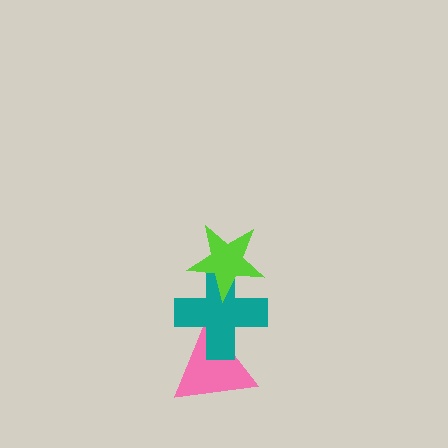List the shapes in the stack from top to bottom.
From top to bottom: the lime star, the teal cross, the pink triangle.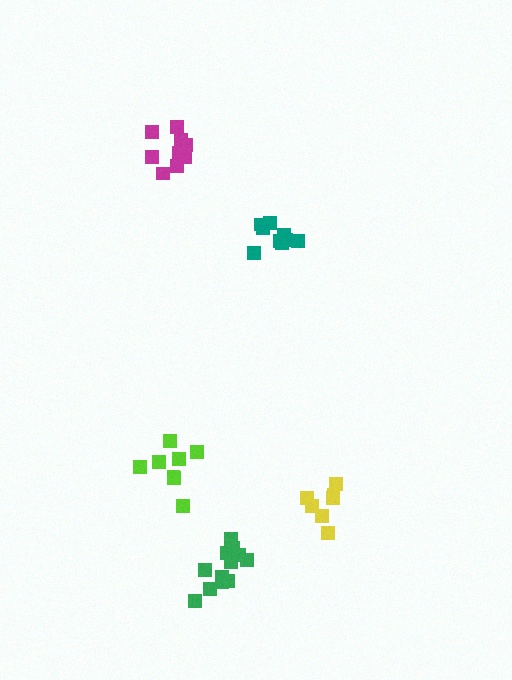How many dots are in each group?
Group 1: 8 dots, Group 2: 7 dots, Group 3: 10 dots, Group 4: 12 dots, Group 5: 9 dots (46 total).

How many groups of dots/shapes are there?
There are 5 groups.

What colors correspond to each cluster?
The clusters are colored: lime, yellow, teal, green, magenta.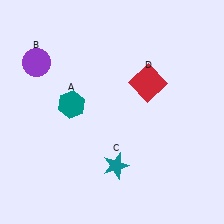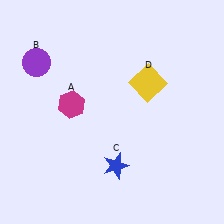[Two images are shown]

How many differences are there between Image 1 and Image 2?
There are 3 differences between the two images.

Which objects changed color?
A changed from teal to magenta. C changed from teal to blue. D changed from red to yellow.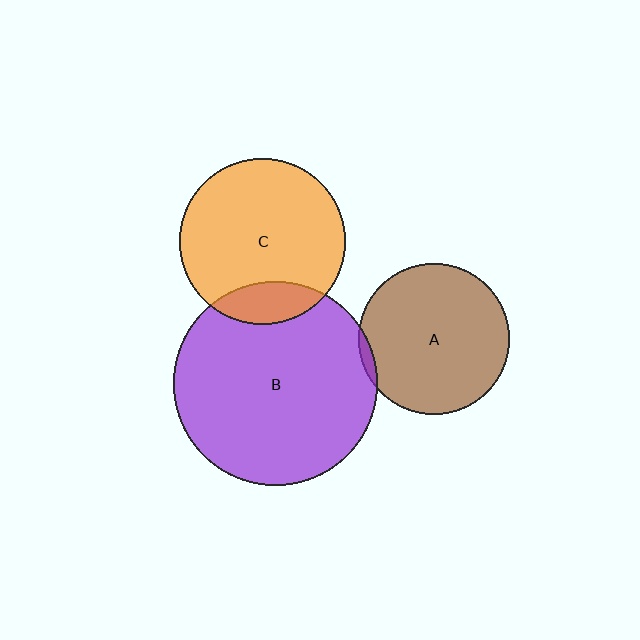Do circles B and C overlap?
Yes.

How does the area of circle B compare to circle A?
Approximately 1.8 times.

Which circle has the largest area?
Circle B (purple).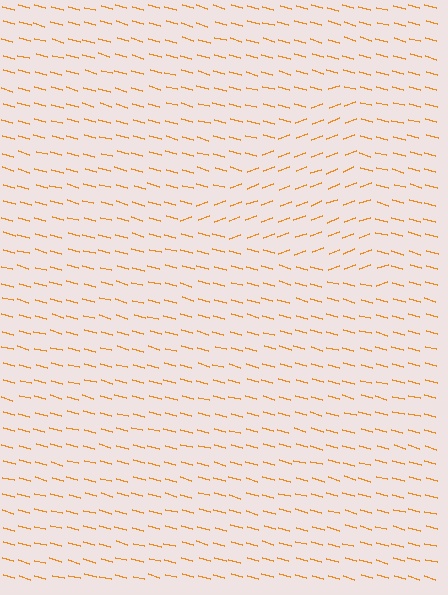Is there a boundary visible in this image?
Yes, there is a texture boundary formed by a change in line orientation.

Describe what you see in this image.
The image is filled with small orange line segments. A triangle region in the image has lines oriented differently from the surrounding lines, creating a visible texture boundary.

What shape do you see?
I see a triangle.